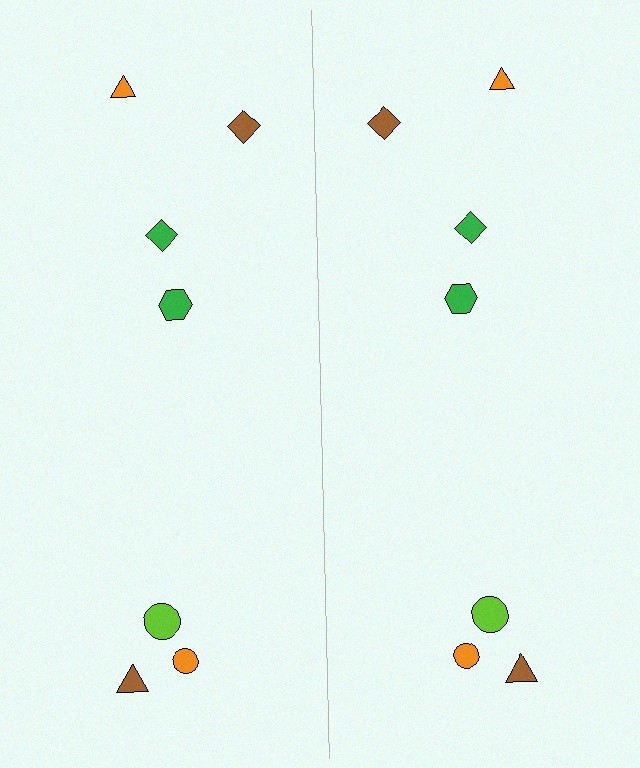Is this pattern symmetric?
Yes, this pattern has bilateral (reflection) symmetry.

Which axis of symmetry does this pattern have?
The pattern has a vertical axis of symmetry running through the center of the image.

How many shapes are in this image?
There are 14 shapes in this image.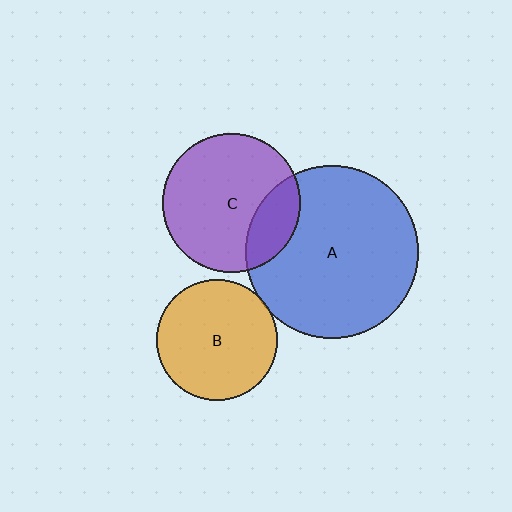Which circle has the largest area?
Circle A (blue).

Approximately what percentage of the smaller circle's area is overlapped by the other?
Approximately 20%.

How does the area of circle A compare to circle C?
Approximately 1.5 times.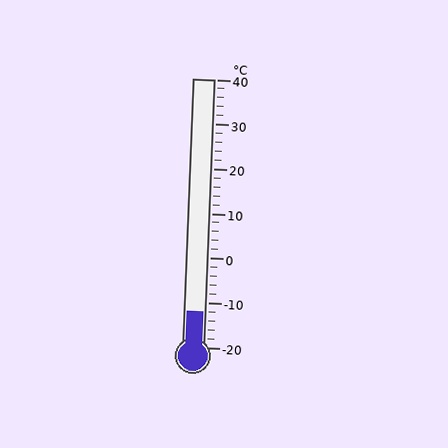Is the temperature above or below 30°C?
The temperature is below 30°C.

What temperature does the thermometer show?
The thermometer shows approximately -12°C.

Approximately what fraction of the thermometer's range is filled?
The thermometer is filled to approximately 15% of its range.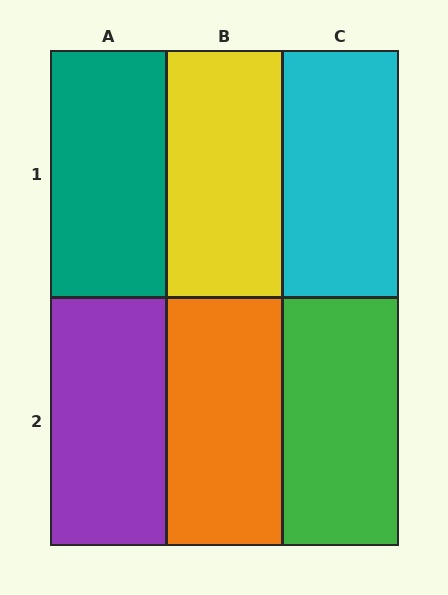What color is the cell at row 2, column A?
Purple.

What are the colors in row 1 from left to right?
Teal, yellow, cyan.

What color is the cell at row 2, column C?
Green.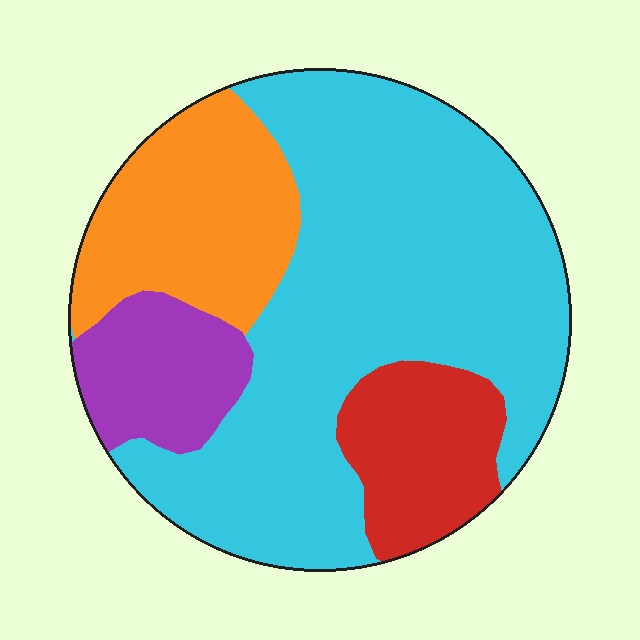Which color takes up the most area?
Cyan, at roughly 55%.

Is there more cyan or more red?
Cyan.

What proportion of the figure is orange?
Orange takes up about one fifth (1/5) of the figure.